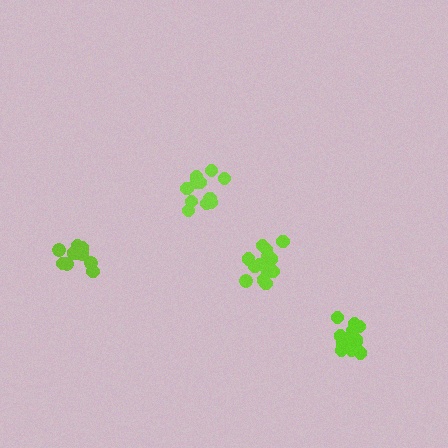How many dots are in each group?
Group 1: 11 dots, Group 2: 11 dots, Group 3: 14 dots, Group 4: 14 dots (50 total).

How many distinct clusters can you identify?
There are 4 distinct clusters.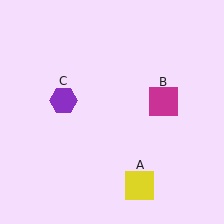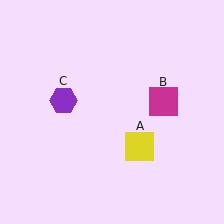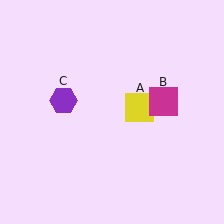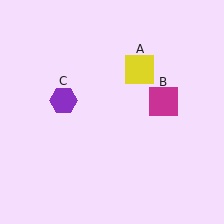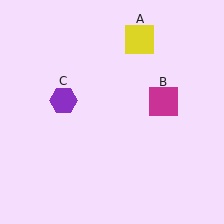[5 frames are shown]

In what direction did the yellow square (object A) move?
The yellow square (object A) moved up.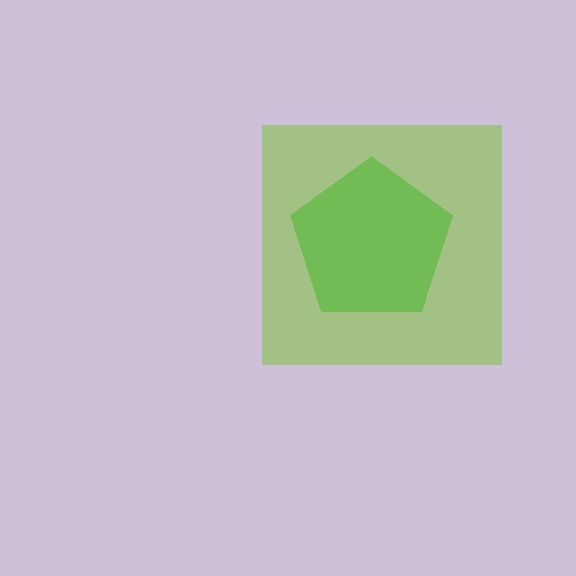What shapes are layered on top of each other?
The layered shapes are: a green pentagon, a lime square.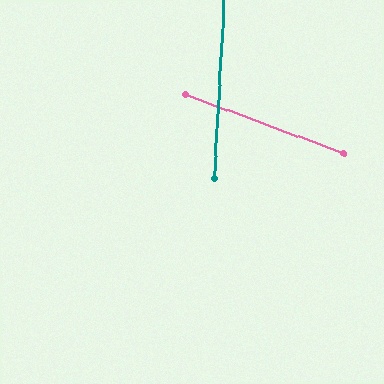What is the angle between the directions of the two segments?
Approximately 73 degrees.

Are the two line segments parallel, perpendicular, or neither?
Neither parallel nor perpendicular — they differ by about 73°.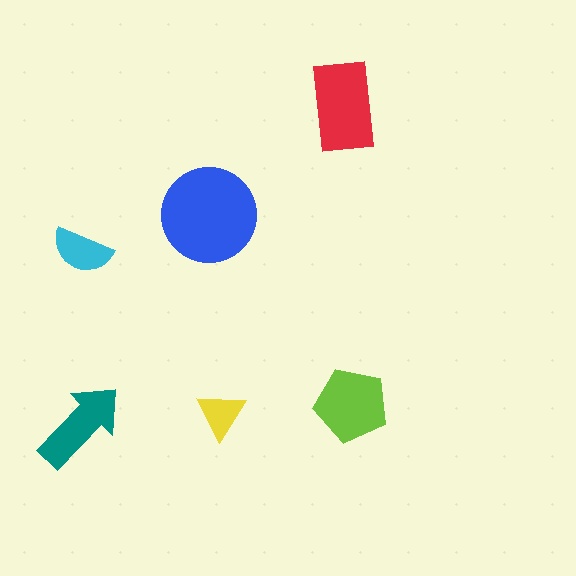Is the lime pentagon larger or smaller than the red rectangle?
Smaller.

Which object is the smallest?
The yellow triangle.